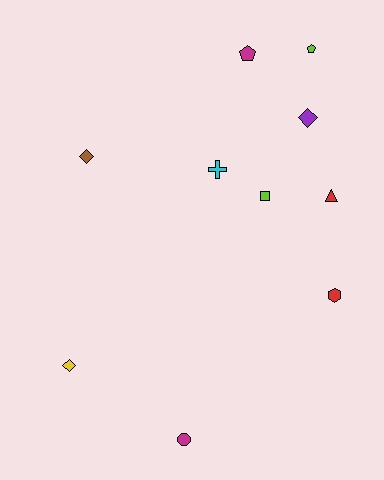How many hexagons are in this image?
There is 1 hexagon.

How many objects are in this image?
There are 10 objects.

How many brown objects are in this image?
There is 1 brown object.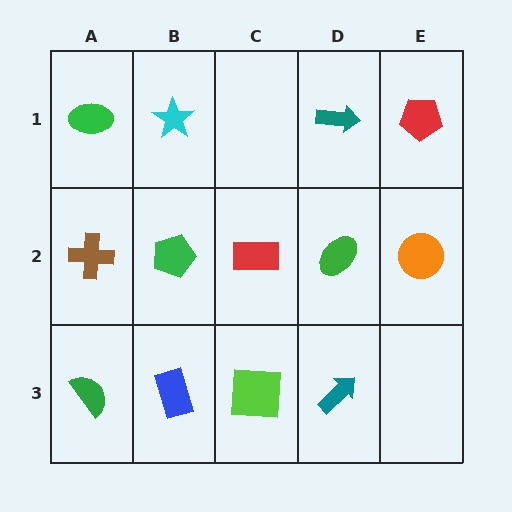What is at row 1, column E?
A red pentagon.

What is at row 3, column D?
A teal arrow.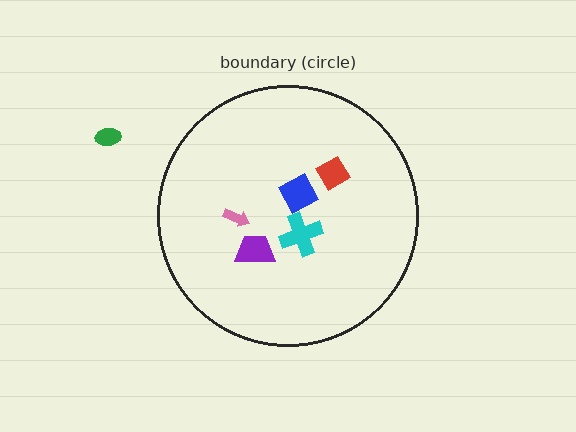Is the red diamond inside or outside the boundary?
Inside.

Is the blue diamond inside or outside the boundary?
Inside.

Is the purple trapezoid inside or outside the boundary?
Inside.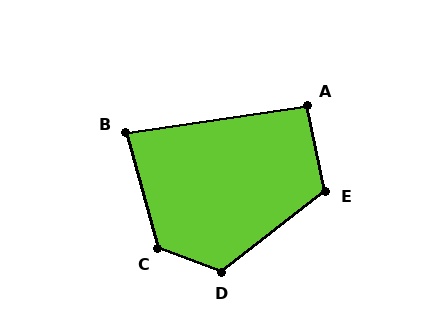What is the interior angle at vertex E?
Approximately 116 degrees (obtuse).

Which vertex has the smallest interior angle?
B, at approximately 83 degrees.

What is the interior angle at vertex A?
Approximately 93 degrees (approximately right).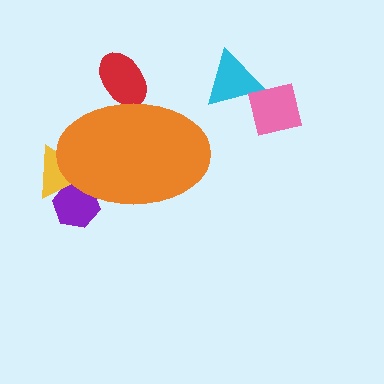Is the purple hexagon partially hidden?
Yes, the purple hexagon is partially hidden behind the orange ellipse.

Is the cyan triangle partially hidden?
No, the cyan triangle is fully visible.